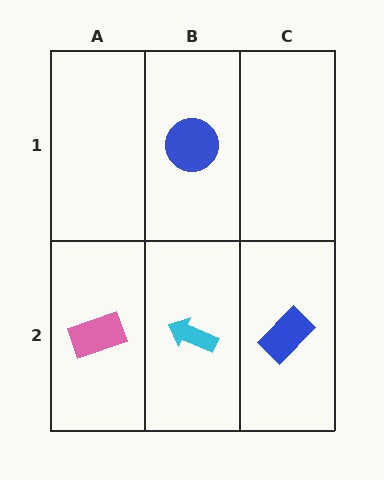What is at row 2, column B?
A cyan arrow.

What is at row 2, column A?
A pink rectangle.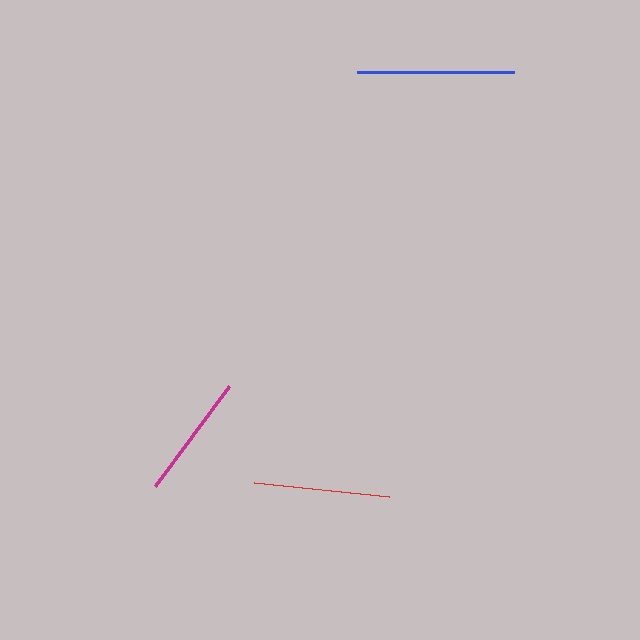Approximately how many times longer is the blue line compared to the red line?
The blue line is approximately 1.2 times the length of the red line.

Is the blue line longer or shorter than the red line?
The blue line is longer than the red line.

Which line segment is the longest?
The blue line is the longest at approximately 157 pixels.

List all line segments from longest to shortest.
From longest to shortest: blue, red, magenta.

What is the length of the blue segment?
The blue segment is approximately 157 pixels long.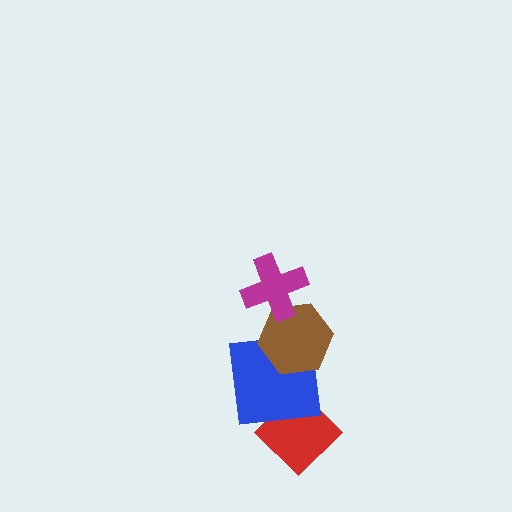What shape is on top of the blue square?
The brown hexagon is on top of the blue square.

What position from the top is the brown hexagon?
The brown hexagon is 2nd from the top.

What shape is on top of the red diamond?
The blue square is on top of the red diamond.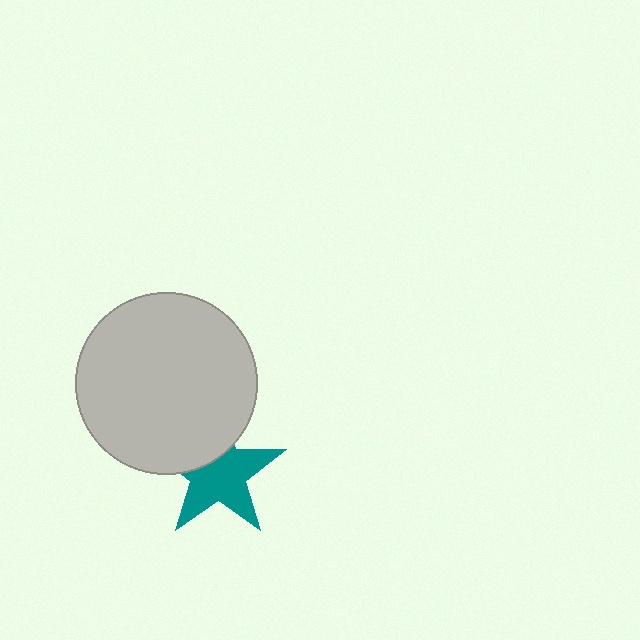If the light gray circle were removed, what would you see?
You would see the complete teal star.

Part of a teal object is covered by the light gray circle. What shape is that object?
It is a star.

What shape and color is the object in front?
The object in front is a light gray circle.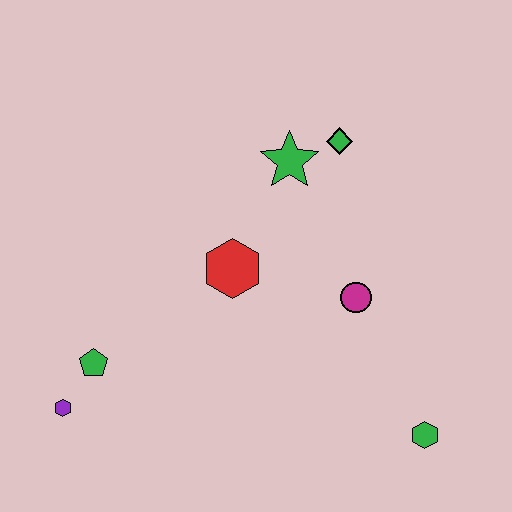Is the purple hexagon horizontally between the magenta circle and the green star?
No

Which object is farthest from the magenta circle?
The purple hexagon is farthest from the magenta circle.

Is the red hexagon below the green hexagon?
No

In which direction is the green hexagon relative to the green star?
The green hexagon is below the green star.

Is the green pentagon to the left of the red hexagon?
Yes